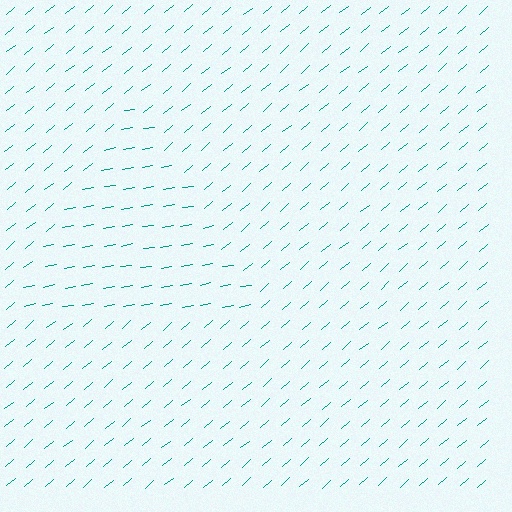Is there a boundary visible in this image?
Yes, there is a texture boundary formed by a change in line orientation.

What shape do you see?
I see a triangle.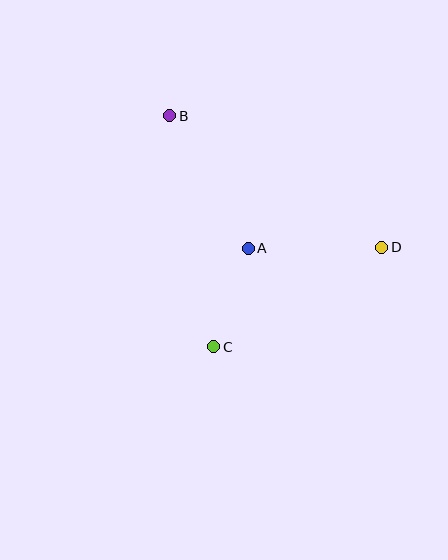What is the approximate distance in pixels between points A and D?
The distance between A and D is approximately 134 pixels.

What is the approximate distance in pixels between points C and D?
The distance between C and D is approximately 196 pixels.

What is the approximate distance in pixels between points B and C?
The distance between B and C is approximately 235 pixels.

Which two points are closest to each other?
Points A and C are closest to each other.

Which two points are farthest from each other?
Points B and D are farthest from each other.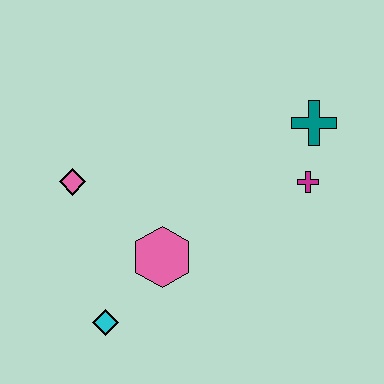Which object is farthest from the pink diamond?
The teal cross is farthest from the pink diamond.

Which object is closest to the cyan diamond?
The pink hexagon is closest to the cyan diamond.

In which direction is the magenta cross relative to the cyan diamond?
The magenta cross is to the right of the cyan diamond.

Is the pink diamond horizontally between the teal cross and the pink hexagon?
No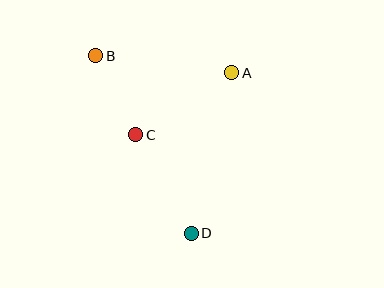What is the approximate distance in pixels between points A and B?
The distance between A and B is approximately 137 pixels.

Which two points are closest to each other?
Points B and C are closest to each other.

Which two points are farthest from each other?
Points B and D are farthest from each other.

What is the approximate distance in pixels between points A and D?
The distance between A and D is approximately 166 pixels.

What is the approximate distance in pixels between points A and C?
The distance between A and C is approximately 115 pixels.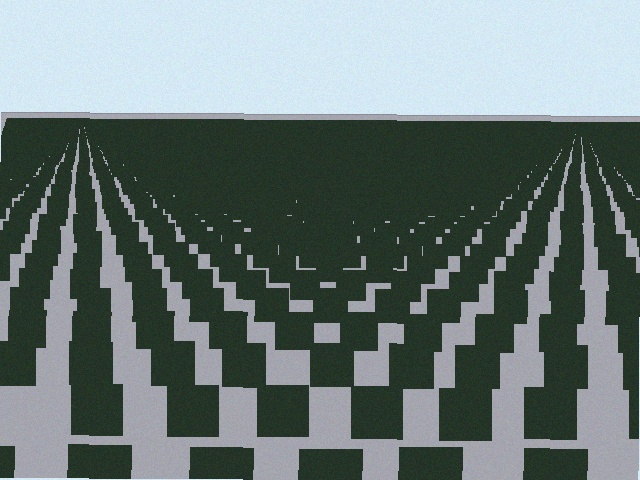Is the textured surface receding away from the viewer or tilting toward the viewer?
The surface is receding away from the viewer. Texture elements get smaller and denser toward the top.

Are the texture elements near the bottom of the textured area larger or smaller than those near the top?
Larger. Near the bottom, elements are closer to the viewer and appear at a bigger on-screen size.